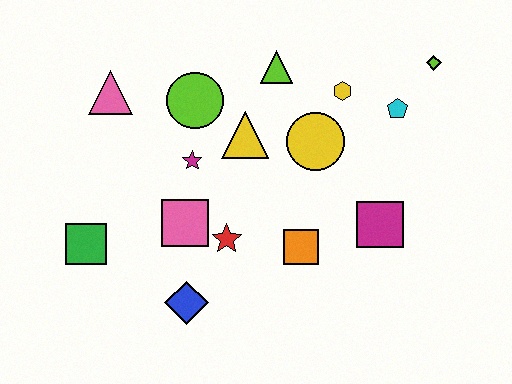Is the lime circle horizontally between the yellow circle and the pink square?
Yes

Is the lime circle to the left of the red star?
Yes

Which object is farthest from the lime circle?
The lime diamond is farthest from the lime circle.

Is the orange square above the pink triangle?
No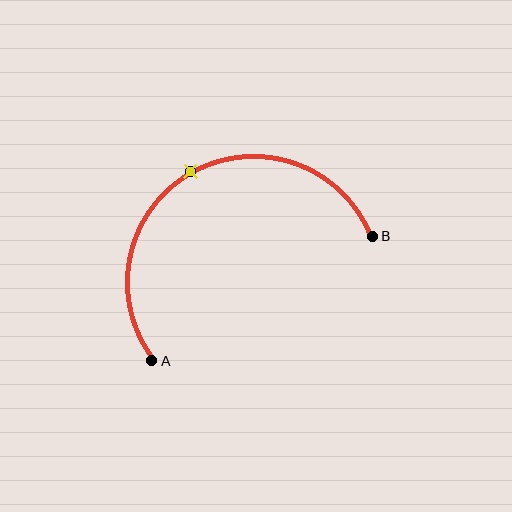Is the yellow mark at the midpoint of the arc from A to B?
Yes. The yellow mark lies on the arc at equal arc-length from both A and B — it is the arc midpoint.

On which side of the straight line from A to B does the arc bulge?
The arc bulges above the straight line connecting A and B.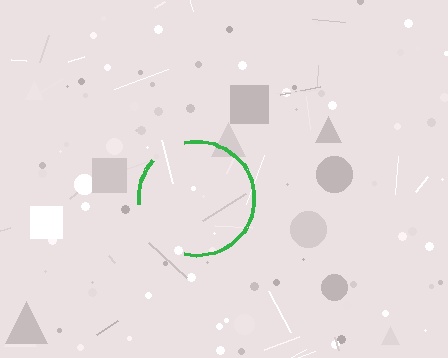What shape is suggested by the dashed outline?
The dashed outline suggests a circle.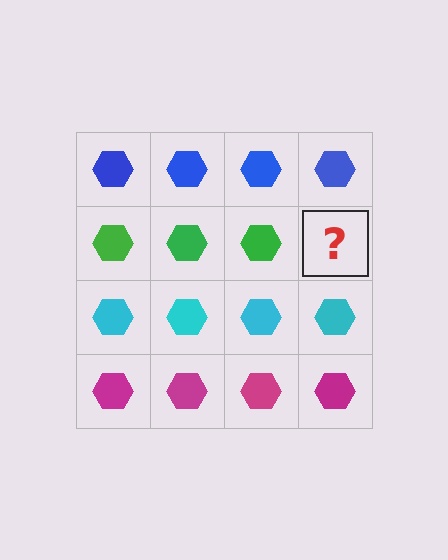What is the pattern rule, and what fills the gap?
The rule is that each row has a consistent color. The gap should be filled with a green hexagon.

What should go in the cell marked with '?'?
The missing cell should contain a green hexagon.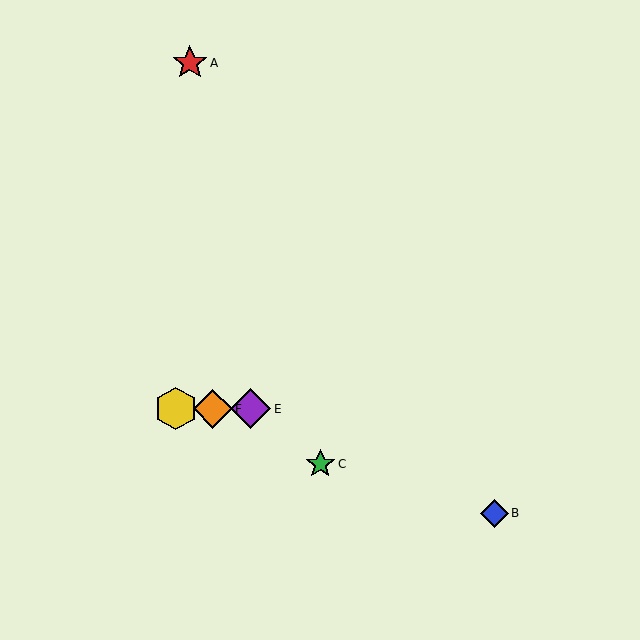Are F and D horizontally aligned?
Yes, both are at y≈409.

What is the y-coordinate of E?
Object E is at y≈409.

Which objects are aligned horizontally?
Objects D, E, F are aligned horizontally.